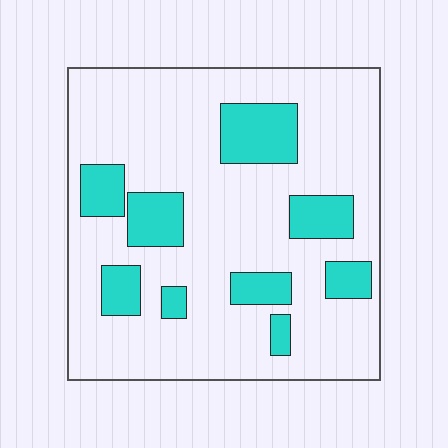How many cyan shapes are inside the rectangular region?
9.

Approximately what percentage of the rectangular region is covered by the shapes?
Approximately 20%.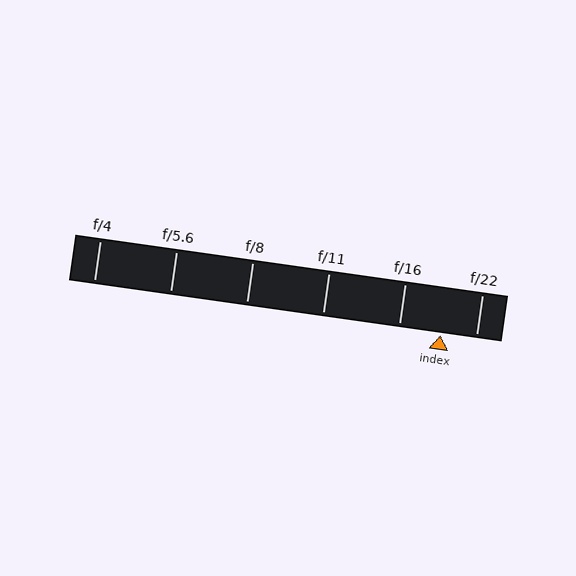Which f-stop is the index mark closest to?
The index mark is closest to f/22.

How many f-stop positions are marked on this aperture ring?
There are 6 f-stop positions marked.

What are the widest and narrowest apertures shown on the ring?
The widest aperture shown is f/4 and the narrowest is f/22.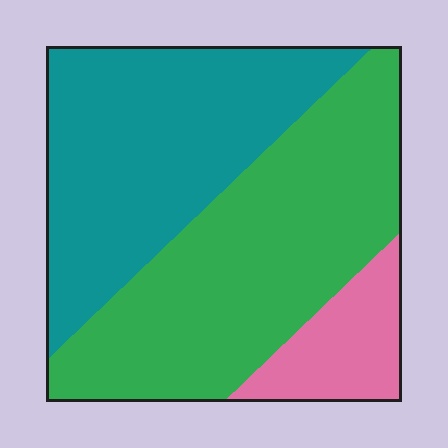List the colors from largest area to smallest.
From largest to smallest: green, teal, pink.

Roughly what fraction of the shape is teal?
Teal covers roughly 40% of the shape.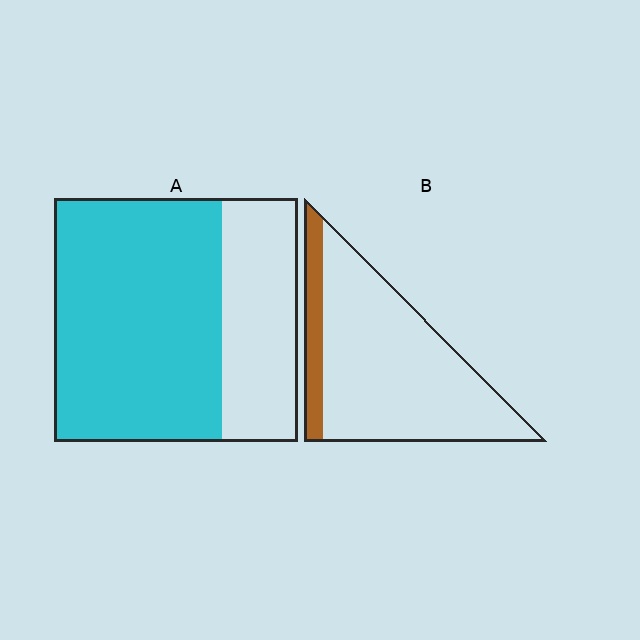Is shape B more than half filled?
No.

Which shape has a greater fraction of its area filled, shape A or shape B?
Shape A.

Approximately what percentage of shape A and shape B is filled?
A is approximately 70% and B is approximately 15%.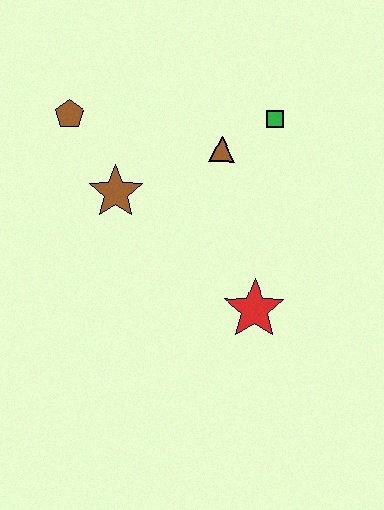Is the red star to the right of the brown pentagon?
Yes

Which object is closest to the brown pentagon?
The brown star is closest to the brown pentagon.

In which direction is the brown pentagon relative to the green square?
The brown pentagon is to the left of the green square.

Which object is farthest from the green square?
The brown pentagon is farthest from the green square.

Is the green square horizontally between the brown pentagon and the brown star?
No